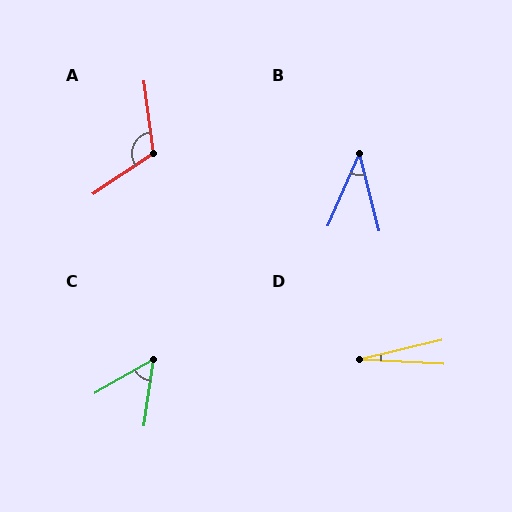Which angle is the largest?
A, at approximately 116 degrees.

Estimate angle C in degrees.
Approximately 52 degrees.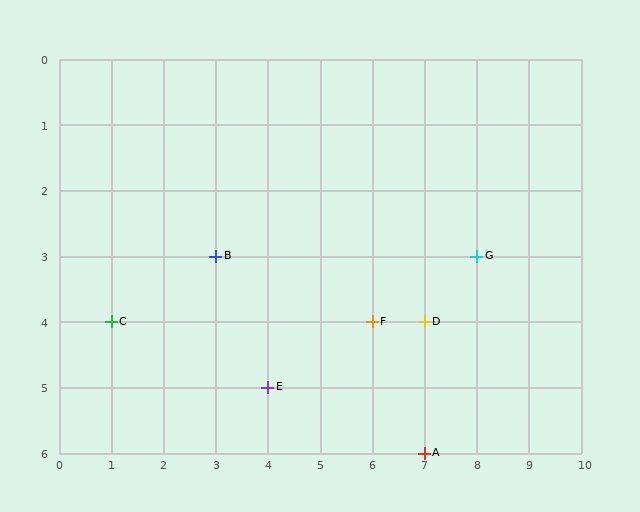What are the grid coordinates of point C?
Point C is at grid coordinates (1, 4).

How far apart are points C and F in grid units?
Points C and F are 5 columns apart.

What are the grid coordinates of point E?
Point E is at grid coordinates (4, 5).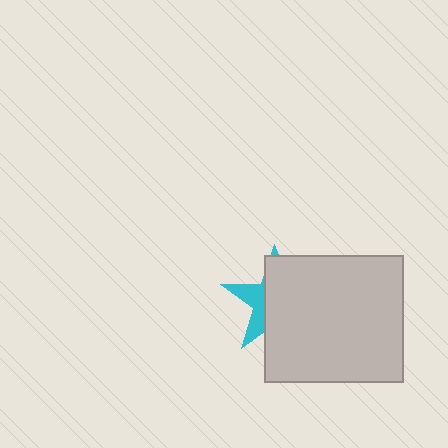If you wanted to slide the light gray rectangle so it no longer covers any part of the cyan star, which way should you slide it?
Slide it right — that is the most direct way to separate the two shapes.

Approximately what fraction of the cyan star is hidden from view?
Roughly 69% of the cyan star is hidden behind the light gray rectangle.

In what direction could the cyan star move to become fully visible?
The cyan star could move left. That would shift it out from behind the light gray rectangle entirely.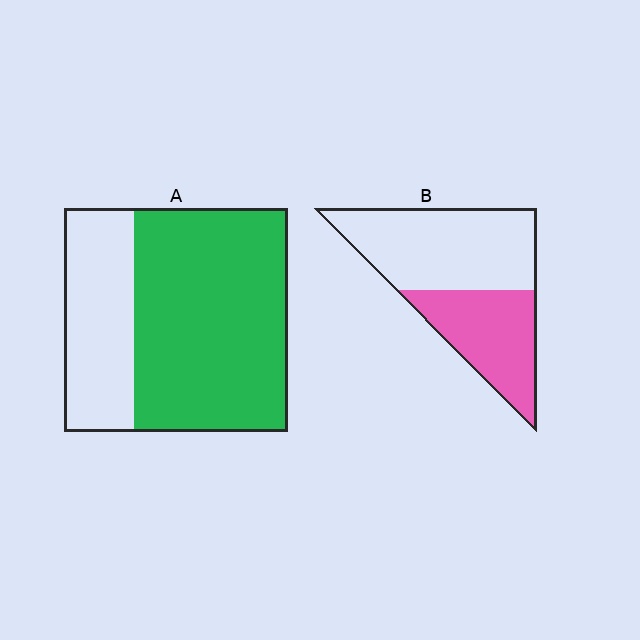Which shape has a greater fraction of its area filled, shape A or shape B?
Shape A.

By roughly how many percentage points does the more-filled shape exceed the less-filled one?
By roughly 30 percentage points (A over B).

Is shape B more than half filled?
No.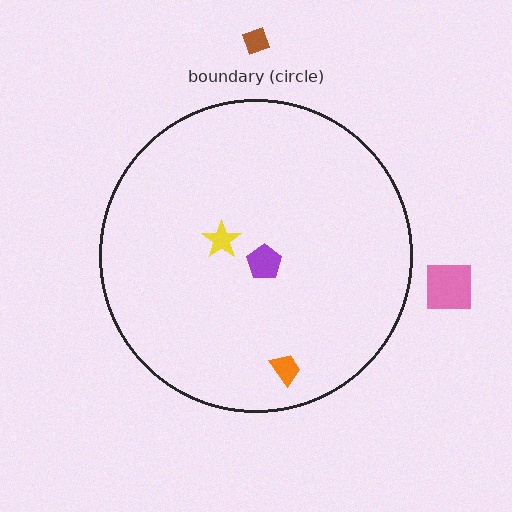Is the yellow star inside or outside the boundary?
Inside.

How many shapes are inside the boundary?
3 inside, 2 outside.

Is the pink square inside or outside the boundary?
Outside.